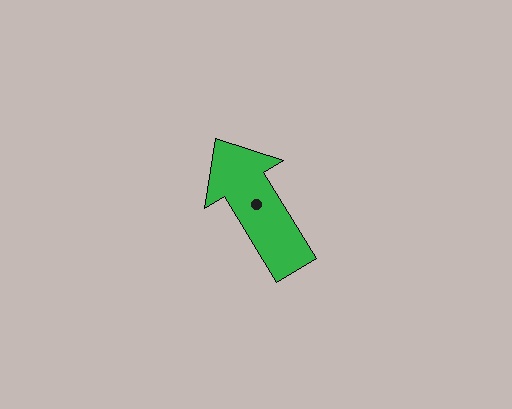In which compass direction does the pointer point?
Northwest.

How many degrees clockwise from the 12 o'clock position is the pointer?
Approximately 328 degrees.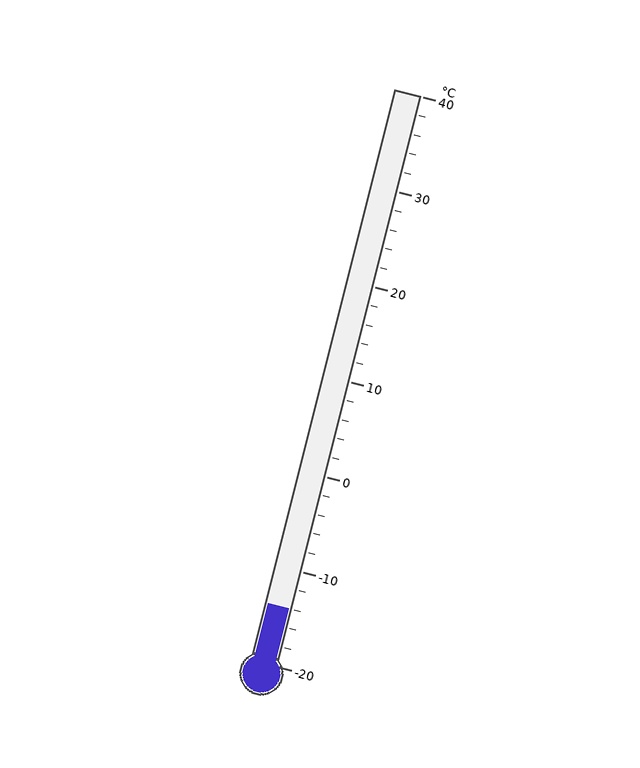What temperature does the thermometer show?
The thermometer shows approximately -14°C.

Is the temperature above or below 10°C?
The temperature is below 10°C.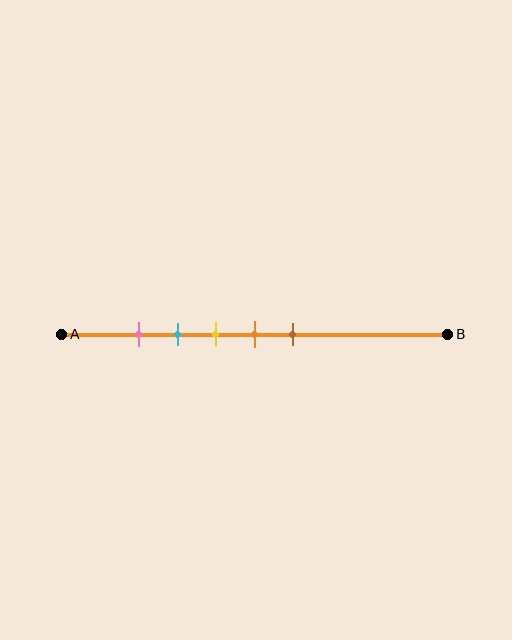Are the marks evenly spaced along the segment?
Yes, the marks are approximately evenly spaced.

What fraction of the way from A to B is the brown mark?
The brown mark is approximately 60% (0.6) of the way from A to B.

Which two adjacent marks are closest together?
The pink and cyan marks are the closest adjacent pair.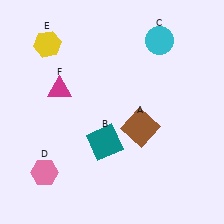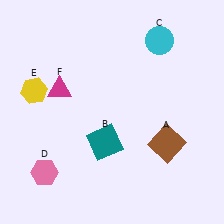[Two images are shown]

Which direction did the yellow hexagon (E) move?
The yellow hexagon (E) moved down.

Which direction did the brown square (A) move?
The brown square (A) moved right.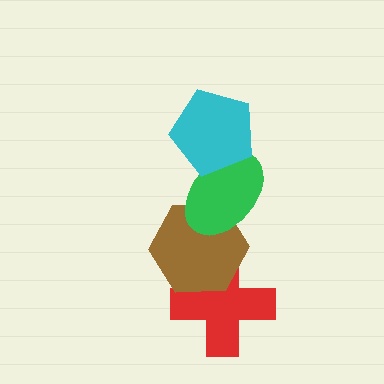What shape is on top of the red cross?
The brown hexagon is on top of the red cross.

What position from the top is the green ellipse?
The green ellipse is 2nd from the top.